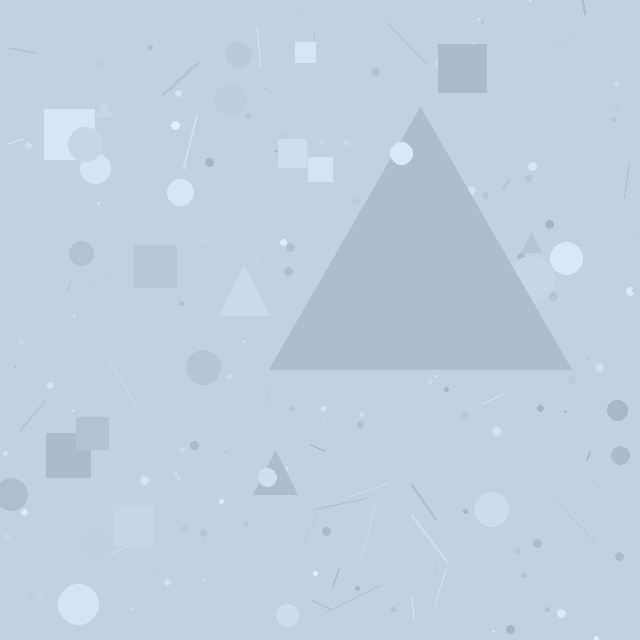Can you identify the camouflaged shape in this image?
The camouflaged shape is a triangle.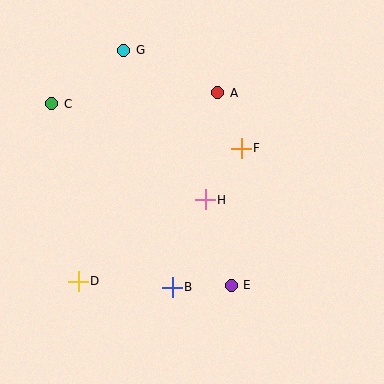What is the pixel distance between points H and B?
The distance between H and B is 93 pixels.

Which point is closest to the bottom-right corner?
Point E is closest to the bottom-right corner.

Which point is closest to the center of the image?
Point H at (205, 200) is closest to the center.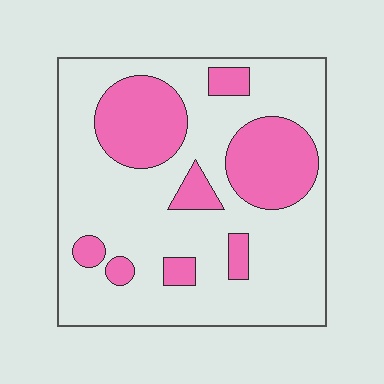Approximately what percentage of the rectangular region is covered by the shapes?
Approximately 30%.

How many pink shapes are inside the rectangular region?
8.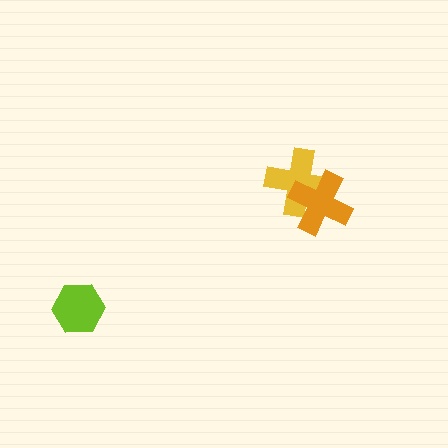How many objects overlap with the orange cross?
1 object overlaps with the orange cross.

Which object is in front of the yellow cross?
The orange cross is in front of the yellow cross.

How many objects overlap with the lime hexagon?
0 objects overlap with the lime hexagon.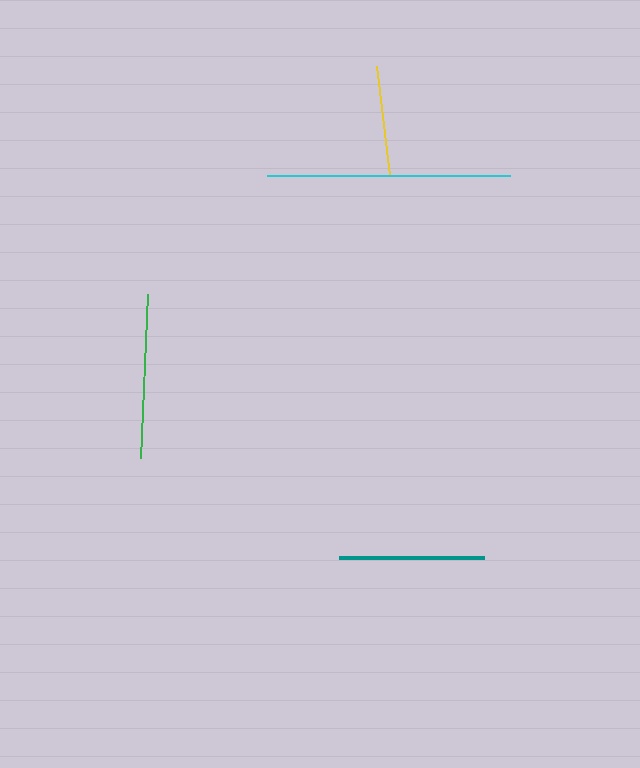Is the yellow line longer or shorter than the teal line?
The teal line is longer than the yellow line.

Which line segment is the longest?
The cyan line is the longest at approximately 244 pixels.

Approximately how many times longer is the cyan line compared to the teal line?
The cyan line is approximately 1.7 times the length of the teal line.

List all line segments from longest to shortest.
From longest to shortest: cyan, green, teal, yellow.